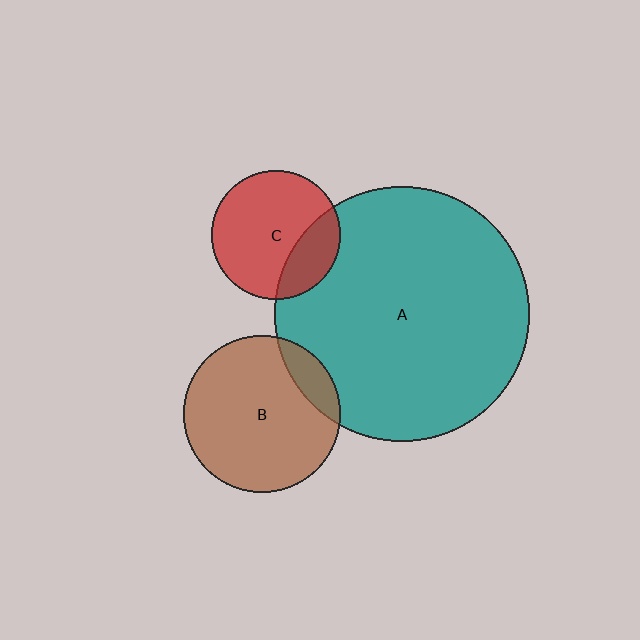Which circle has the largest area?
Circle A (teal).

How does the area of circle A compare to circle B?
Approximately 2.6 times.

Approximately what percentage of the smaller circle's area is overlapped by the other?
Approximately 15%.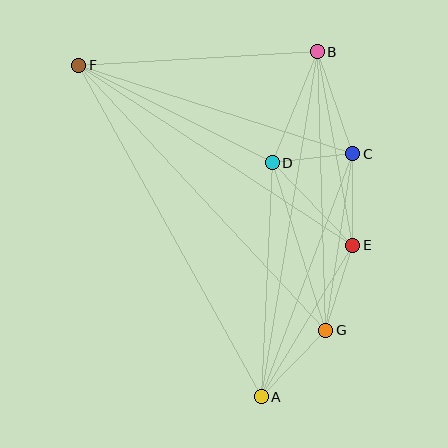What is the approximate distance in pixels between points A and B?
The distance between A and B is approximately 350 pixels.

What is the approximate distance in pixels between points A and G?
The distance between A and G is approximately 93 pixels.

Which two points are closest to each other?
Points C and D are closest to each other.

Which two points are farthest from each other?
Points A and F are farthest from each other.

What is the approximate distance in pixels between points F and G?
The distance between F and G is approximately 362 pixels.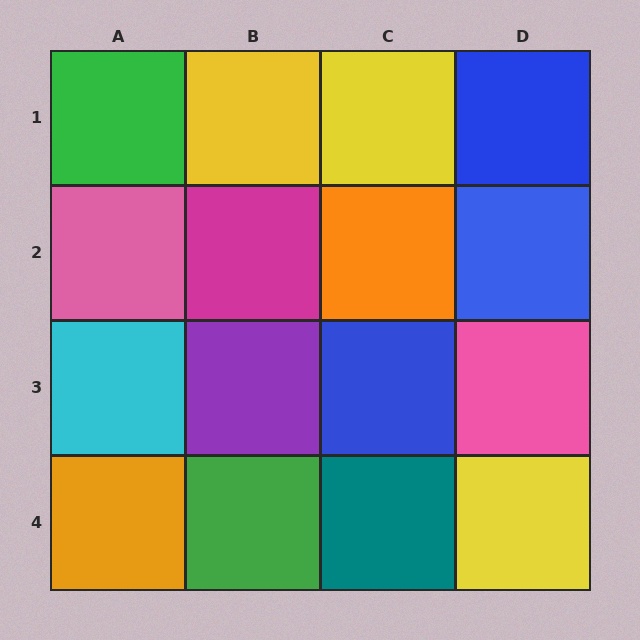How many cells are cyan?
1 cell is cyan.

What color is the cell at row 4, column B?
Green.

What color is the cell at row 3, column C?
Blue.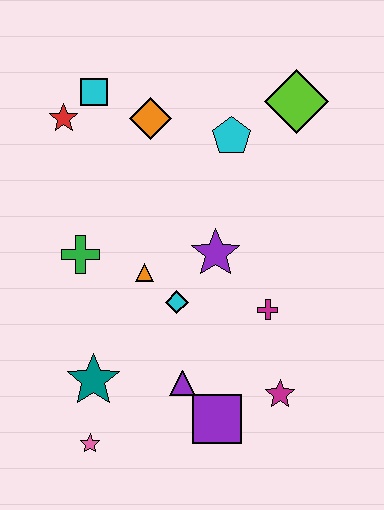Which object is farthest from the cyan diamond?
The lime diamond is farthest from the cyan diamond.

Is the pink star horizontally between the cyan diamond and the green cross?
Yes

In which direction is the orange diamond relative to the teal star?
The orange diamond is above the teal star.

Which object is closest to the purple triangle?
The purple square is closest to the purple triangle.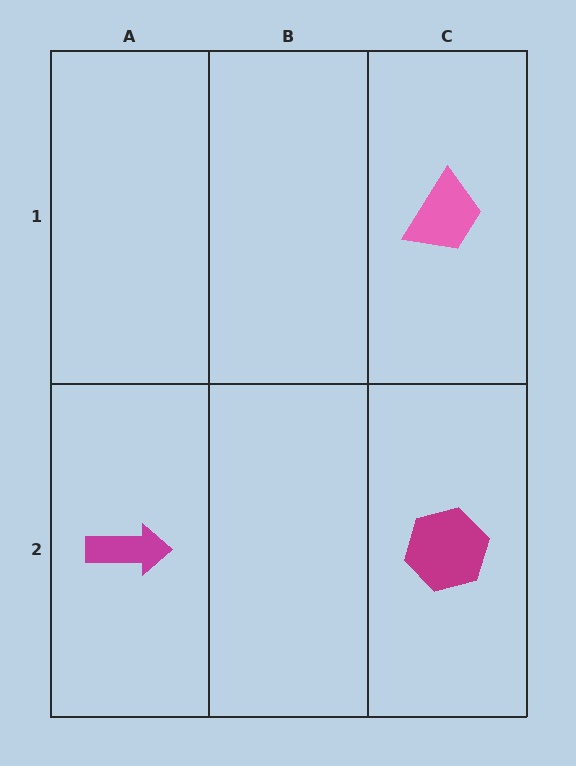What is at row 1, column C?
A pink trapezoid.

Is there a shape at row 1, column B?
No, that cell is empty.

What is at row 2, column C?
A magenta hexagon.